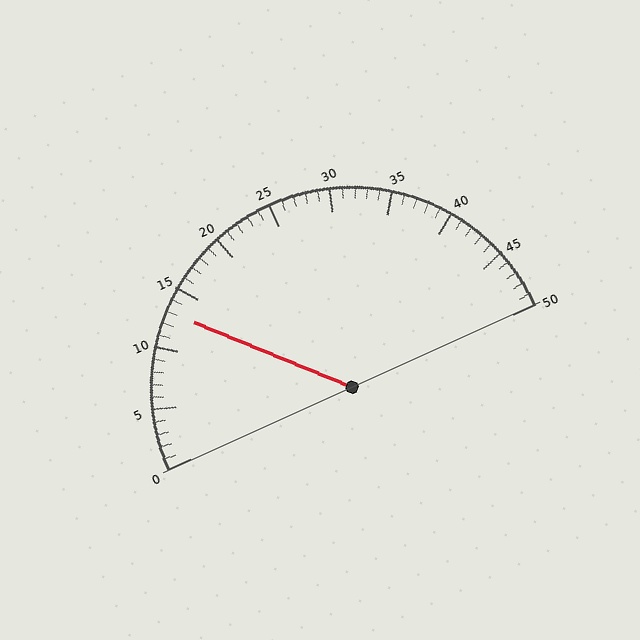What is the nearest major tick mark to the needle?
The nearest major tick mark is 15.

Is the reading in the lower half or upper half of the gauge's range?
The reading is in the lower half of the range (0 to 50).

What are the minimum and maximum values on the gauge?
The gauge ranges from 0 to 50.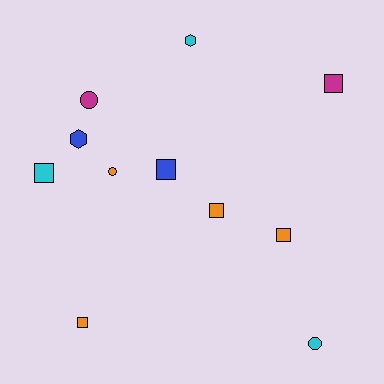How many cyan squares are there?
There is 1 cyan square.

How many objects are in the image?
There are 11 objects.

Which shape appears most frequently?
Square, with 6 objects.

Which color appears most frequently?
Orange, with 4 objects.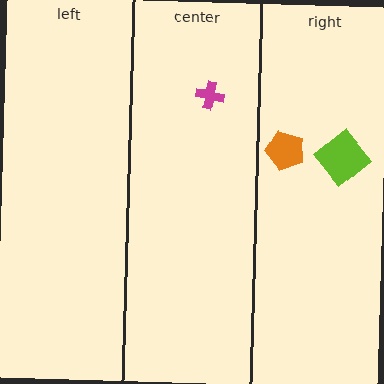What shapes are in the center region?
The magenta cross.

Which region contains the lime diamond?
The right region.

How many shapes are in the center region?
1.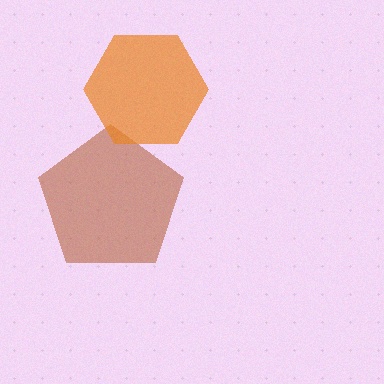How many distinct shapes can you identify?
There are 2 distinct shapes: a brown pentagon, an orange hexagon.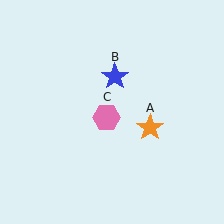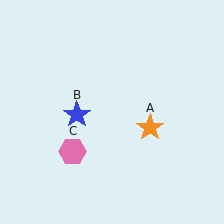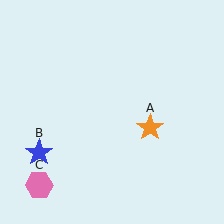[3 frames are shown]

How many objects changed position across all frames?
2 objects changed position: blue star (object B), pink hexagon (object C).